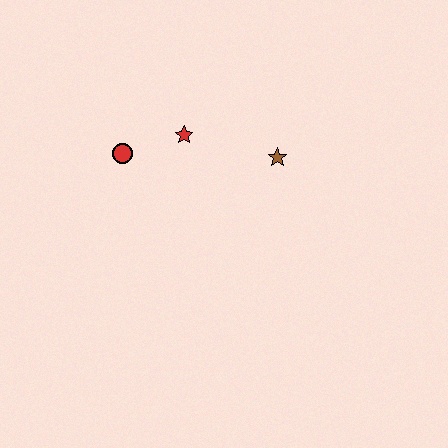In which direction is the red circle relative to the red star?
The red circle is to the left of the red star.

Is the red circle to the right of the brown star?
No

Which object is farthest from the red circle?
The brown star is farthest from the red circle.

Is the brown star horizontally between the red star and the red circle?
No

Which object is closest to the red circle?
The red star is closest to the red circle.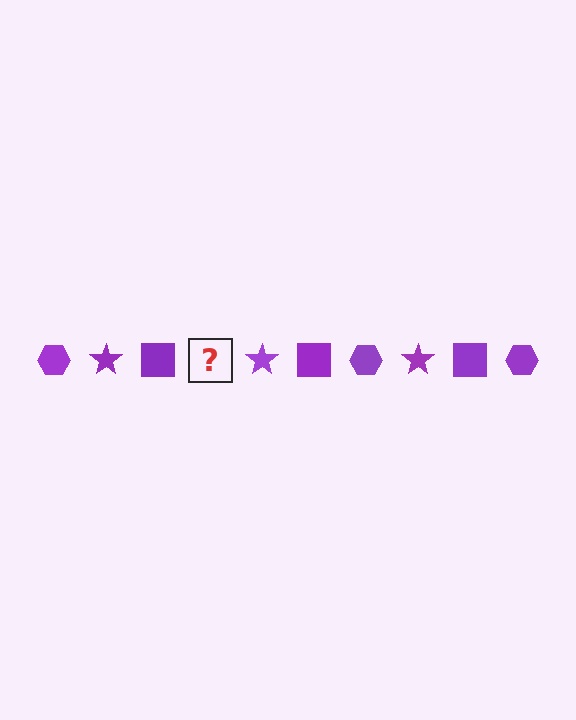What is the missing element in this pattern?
The missing element is a purple hexagon.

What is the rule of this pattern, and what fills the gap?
The rule is that the pattern cycles through hexagon, star, square shapes in purple. The gap should be filled with a purple hexagon.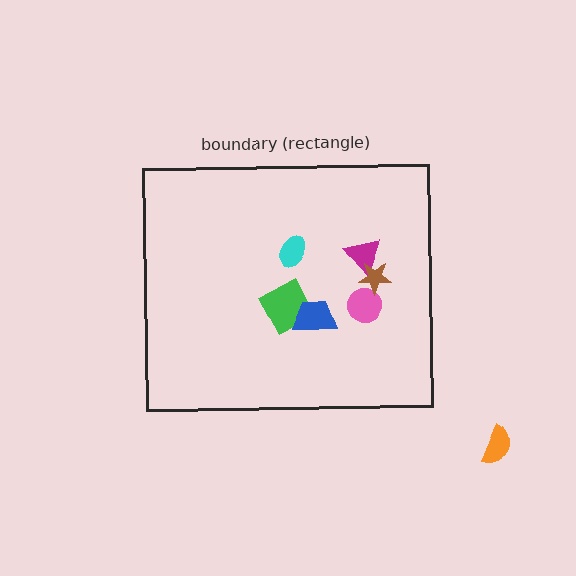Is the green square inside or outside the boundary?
Inside.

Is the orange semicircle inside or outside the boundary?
Outside.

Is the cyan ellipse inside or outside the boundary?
Inside.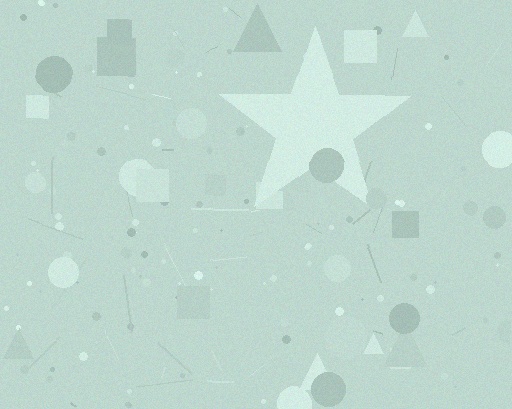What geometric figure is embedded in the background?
A star is embedded in the background.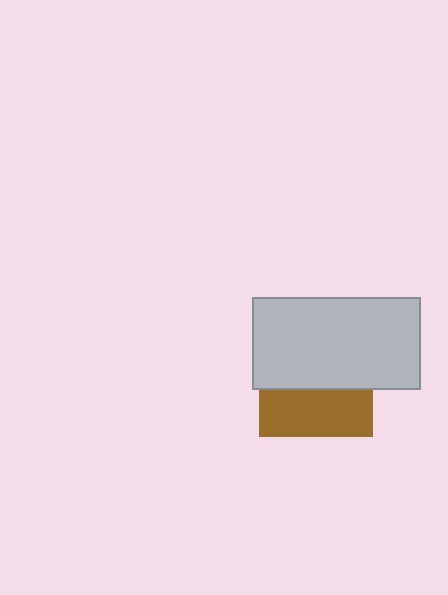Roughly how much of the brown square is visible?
A small part of it is visible (roughly 42%).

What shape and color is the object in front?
The object in front is a light gray rectangle.